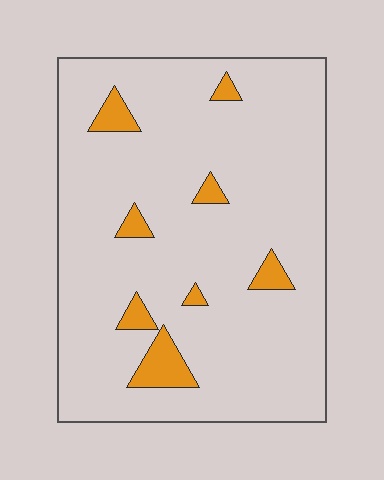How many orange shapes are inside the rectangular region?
8.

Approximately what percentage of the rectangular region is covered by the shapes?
Approximately 10%.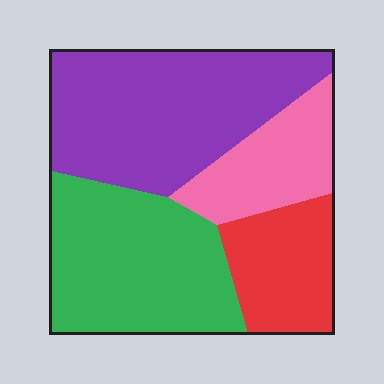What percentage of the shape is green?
Green takes up about one third (1/3) of the shape.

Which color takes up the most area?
Purple, at roughly 35%.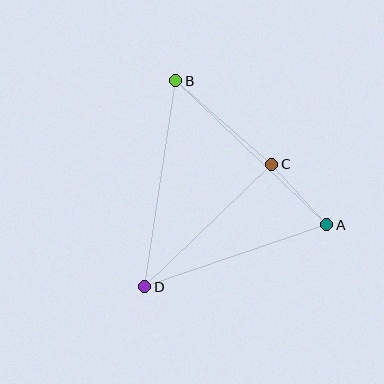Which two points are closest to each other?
Points A and C are closest to each other.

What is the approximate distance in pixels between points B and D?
The distance between B and D is approximately 208 pixels.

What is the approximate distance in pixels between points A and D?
The distance between A and D is approximately 192 pixels.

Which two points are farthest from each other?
Points A and B are farthest from each other.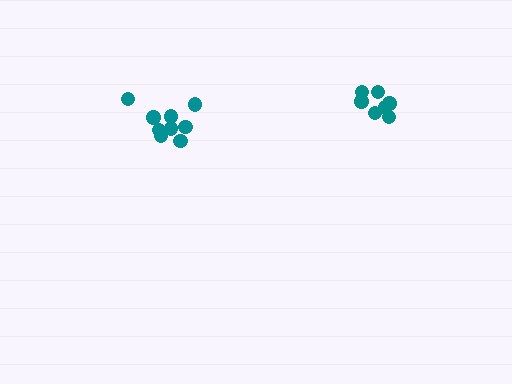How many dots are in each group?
Group 1: 7 dots, Group 2: 9 dots (16 total).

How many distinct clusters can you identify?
There are 2 distinct clusters.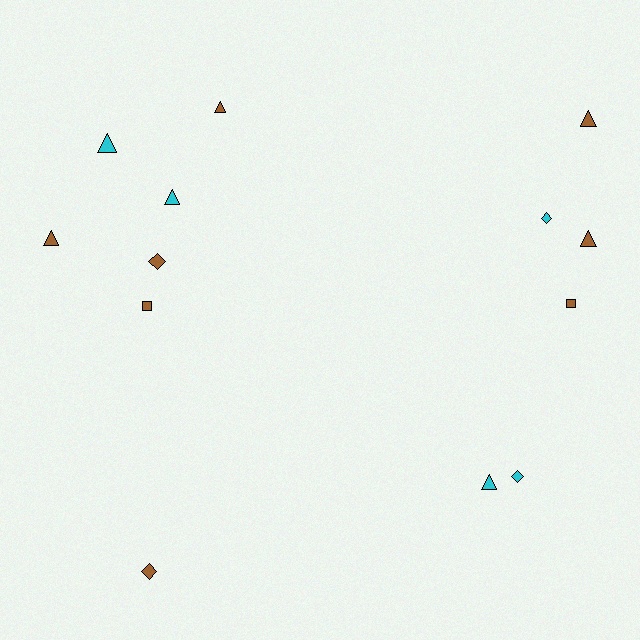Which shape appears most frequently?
Triangle, with 7 objects.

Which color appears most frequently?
Brown, with 8 objects.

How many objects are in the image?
There are 13 objects.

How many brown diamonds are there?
There are 2 brown diamonds.